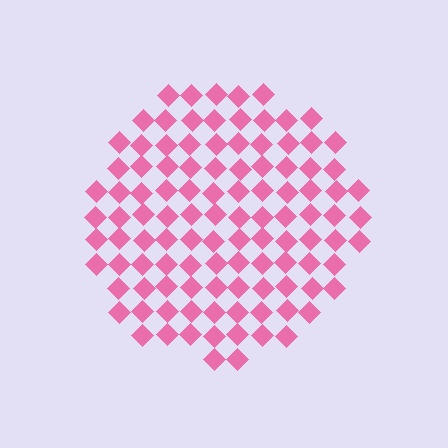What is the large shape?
The large shape is a circle.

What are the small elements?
The small elements are diamonds.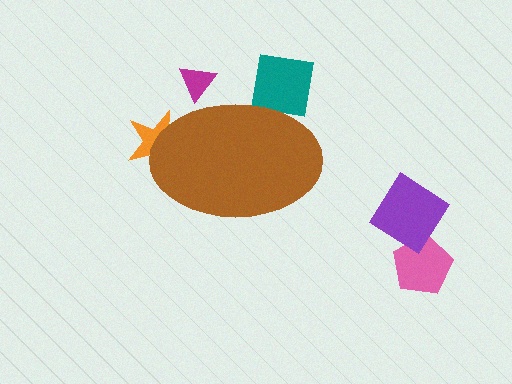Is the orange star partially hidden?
Yes, the orange star is partially hidden behind the brown ellipse.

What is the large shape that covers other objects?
A brown ellipse.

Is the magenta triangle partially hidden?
Yes, the magenta triangle is partially hidden behind the brown ellipse.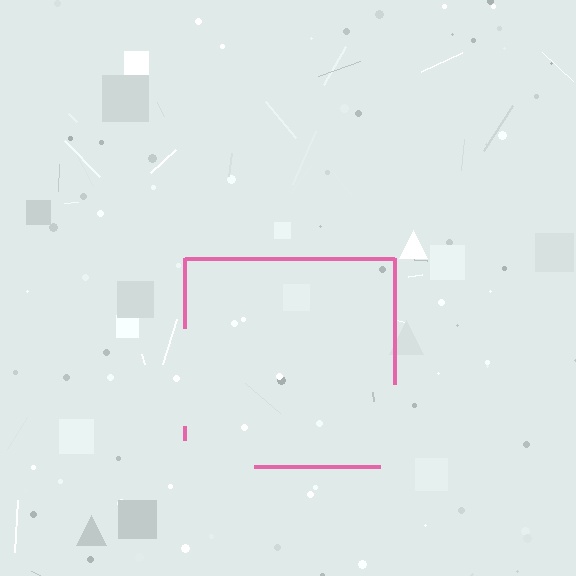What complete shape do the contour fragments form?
The contour fragments form a square.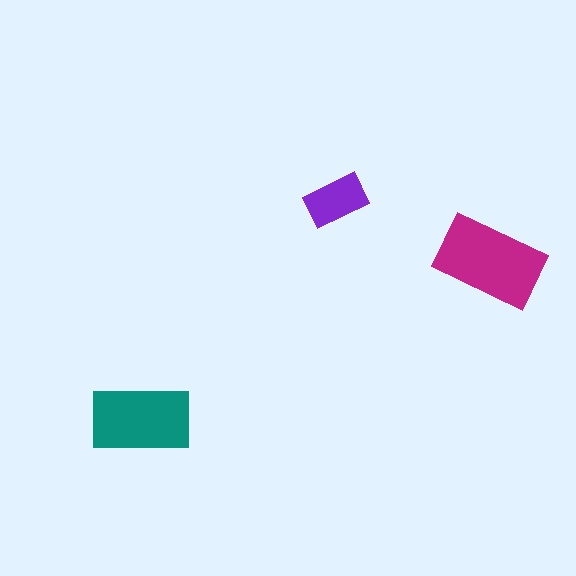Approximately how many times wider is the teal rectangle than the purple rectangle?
About 1.5 times wider.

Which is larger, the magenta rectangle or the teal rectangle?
The magenta one.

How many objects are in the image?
There are 3 objects in the image.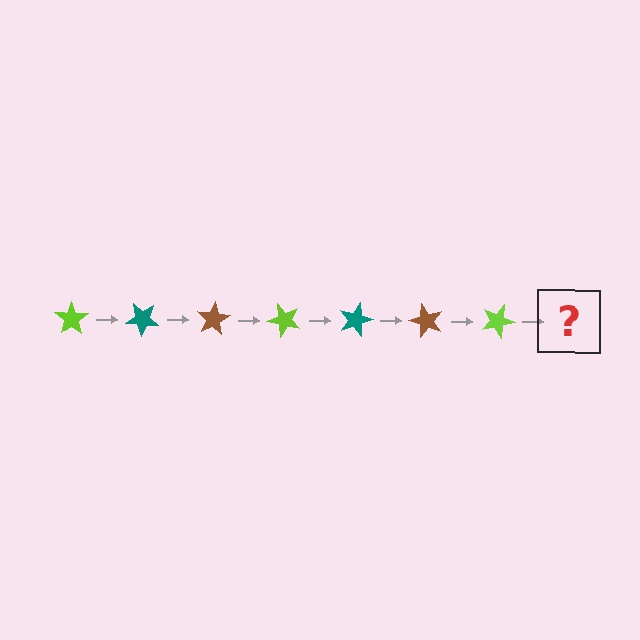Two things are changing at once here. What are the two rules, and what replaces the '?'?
The two rules are that it rotates 40 degrees each step and the color cycles through lime, teal, and brown. The '?' should be a teal star, rotated 280 degrees from the start.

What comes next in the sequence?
The next element should be a teal star, rotated 280 degrees from the start.